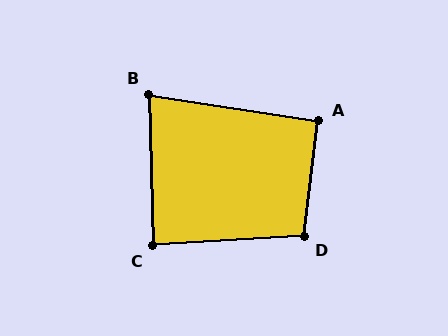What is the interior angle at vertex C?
Approximately 88 degrees (approximately right).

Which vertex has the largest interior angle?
D, at approximately 100 degrees.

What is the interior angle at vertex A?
Approximately 92 degrees (approximately right).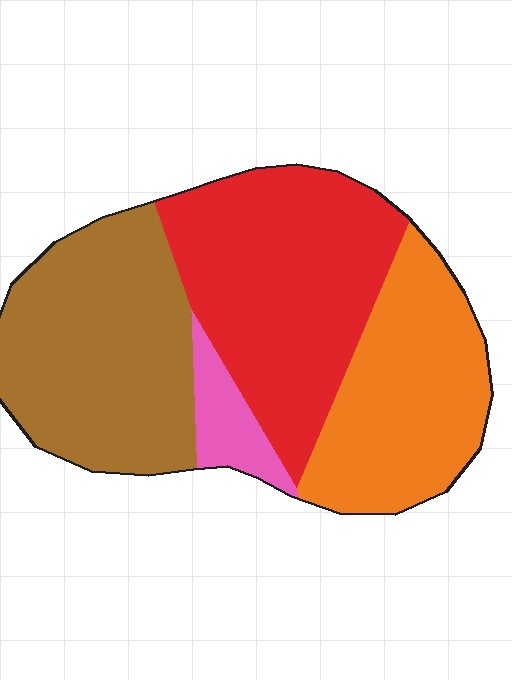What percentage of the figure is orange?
Orange takes up between a quarter and a half of the figure.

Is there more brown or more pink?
Brown.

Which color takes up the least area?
Pink, at roughly 5%.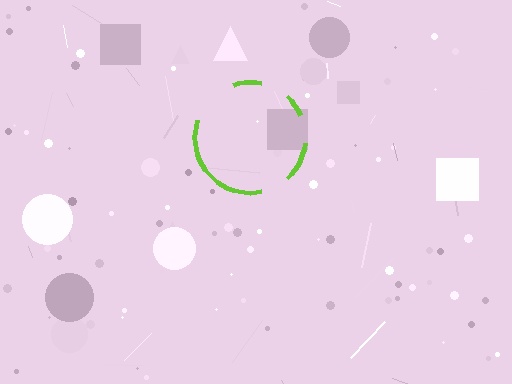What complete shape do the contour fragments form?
The contour fragments form a circle.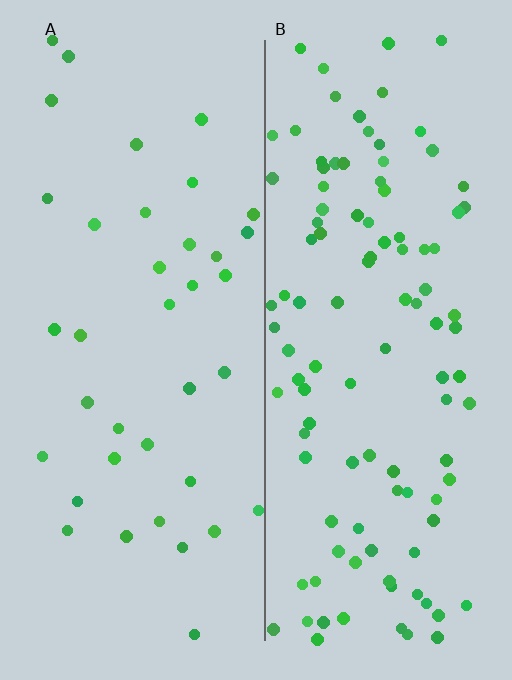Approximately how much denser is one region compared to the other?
Approximately 2.9× — region B over region A.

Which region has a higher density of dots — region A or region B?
B (the right).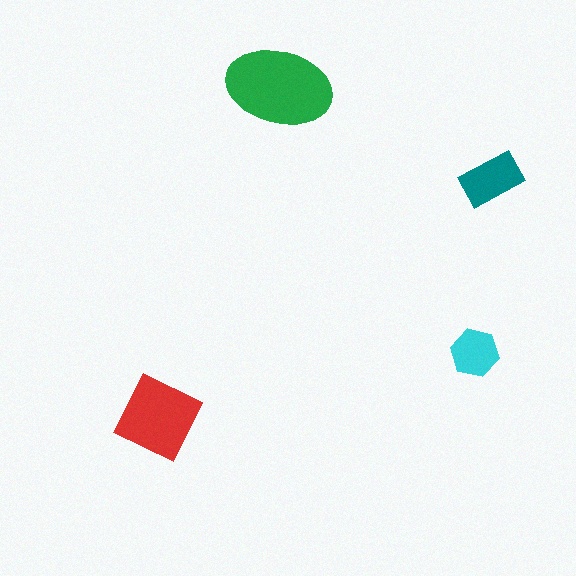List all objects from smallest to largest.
The cyan hexagon, the teal rectangle, the red diamond, the green ellipse.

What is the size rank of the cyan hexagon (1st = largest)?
4th.